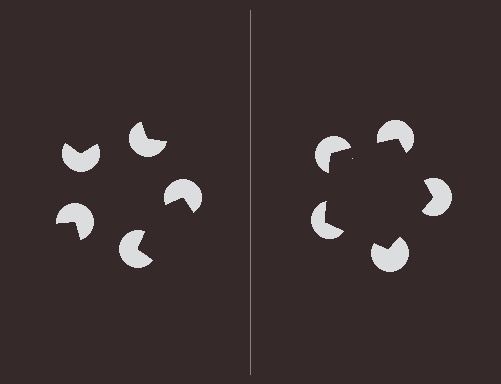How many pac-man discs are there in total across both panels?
10 — 5 on each side.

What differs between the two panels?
The pac-man discs are positioned identically on both sides; only the wedge orientations differ. On the right they align to a pentagon; on the left they are misaligned.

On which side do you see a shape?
An illusory pentagon appears on the right side. On the left side the wedge cuts are rotated, so no coherent shape forms.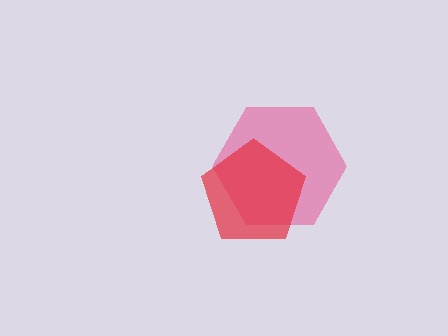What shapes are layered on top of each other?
The layered shapes are: a pink hexagon, a red pentagon.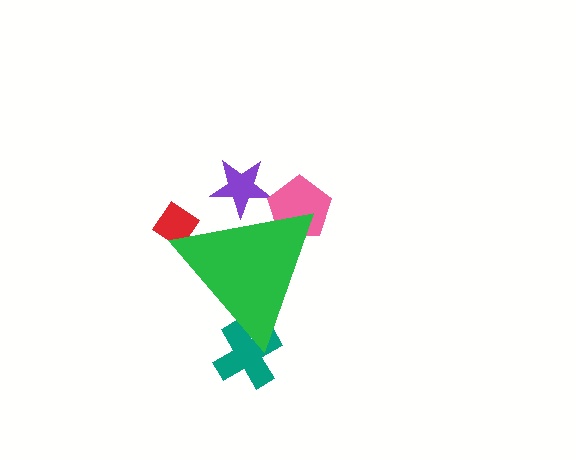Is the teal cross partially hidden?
Yes, the teal cross is partially hidden behind the green triangle.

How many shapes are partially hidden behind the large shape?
4 shapes are partially hidden.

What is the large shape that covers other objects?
A green triangle.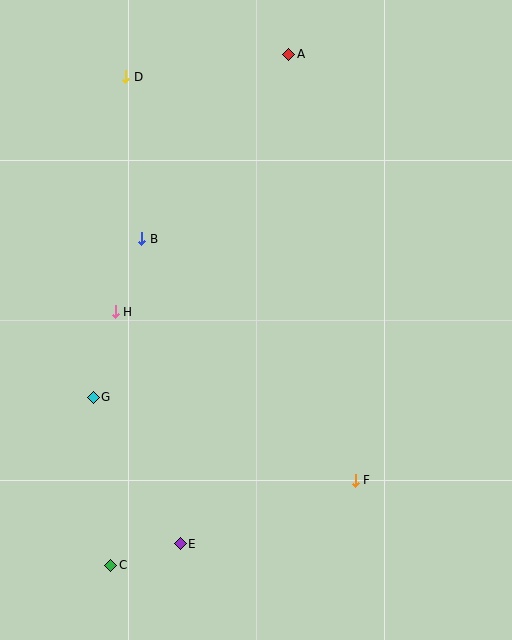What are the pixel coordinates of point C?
Point C is at (111, 565).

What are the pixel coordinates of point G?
Point G is at (93, 397).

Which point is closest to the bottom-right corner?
Point F is closest to the bottom-right corner.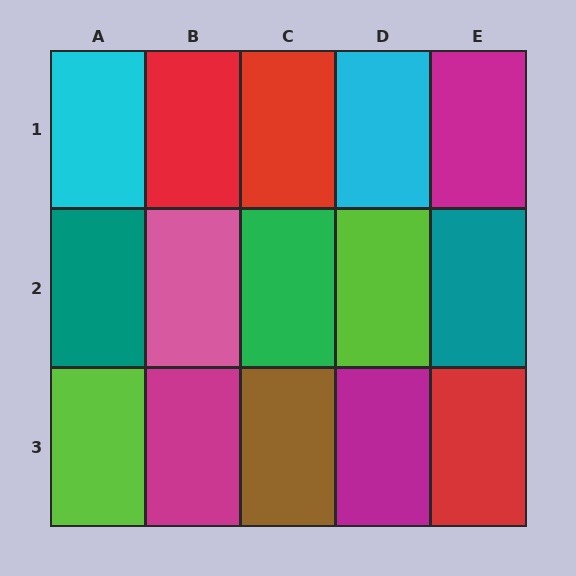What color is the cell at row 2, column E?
Teal.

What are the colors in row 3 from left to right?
Lime, magenta, brown, magenta, red.